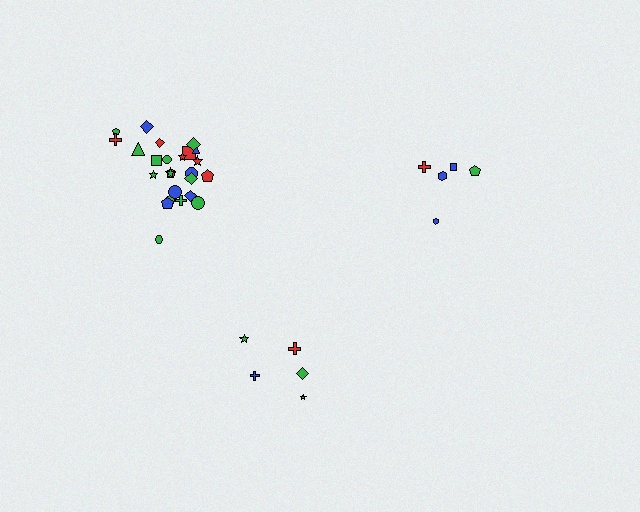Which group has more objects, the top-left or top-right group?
The top-left group.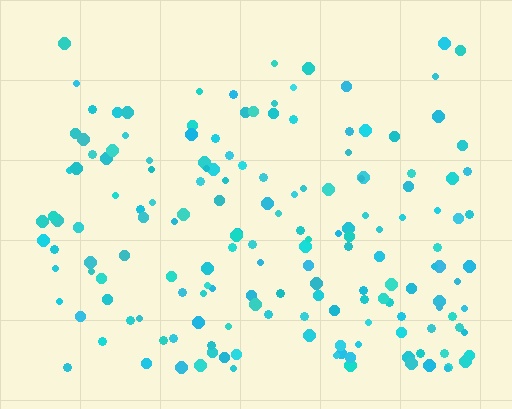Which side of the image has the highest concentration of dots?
The bottom.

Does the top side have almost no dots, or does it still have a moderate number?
Still a moderate number, just noticeably fewer than the bottom.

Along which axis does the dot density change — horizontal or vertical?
Vertical.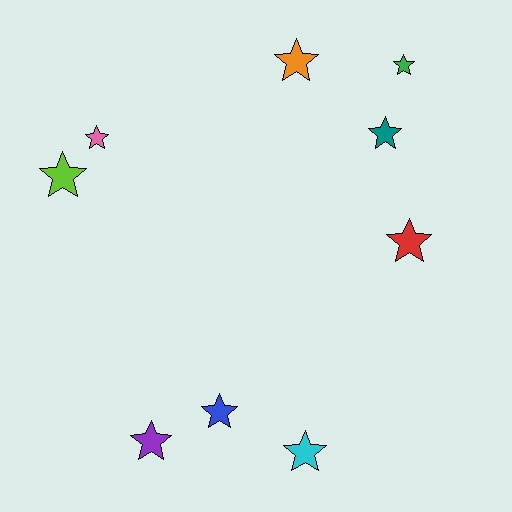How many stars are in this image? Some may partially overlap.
There are 9 stars.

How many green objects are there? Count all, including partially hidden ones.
There is 1 green object.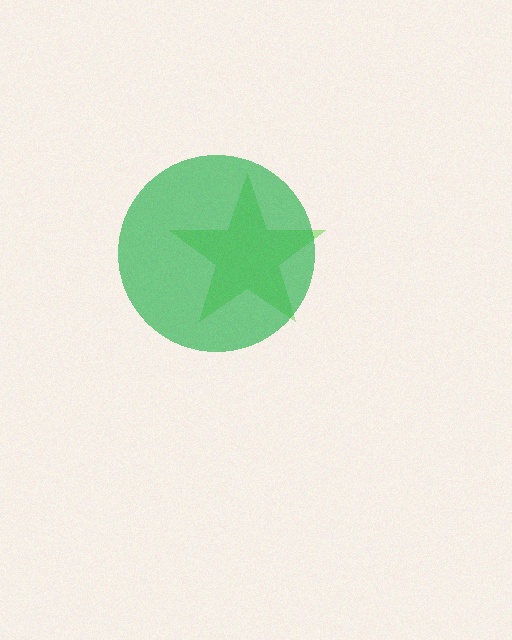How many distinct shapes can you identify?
There are 2 distinct shapes: a lime star, a green circle.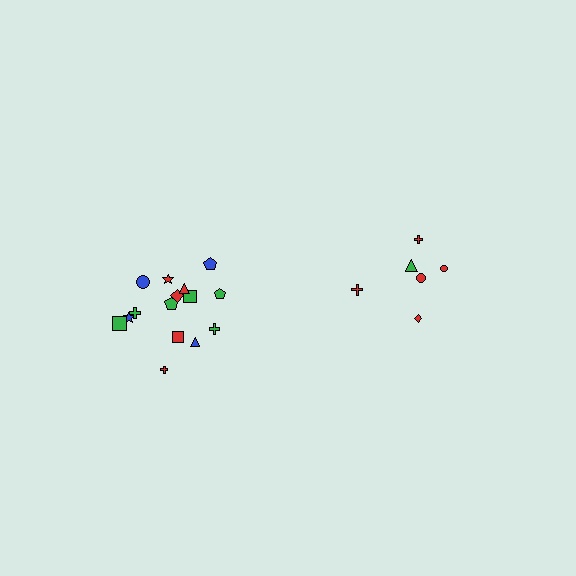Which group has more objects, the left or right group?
The left group.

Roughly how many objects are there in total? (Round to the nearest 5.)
Roughly 20 objects in total.